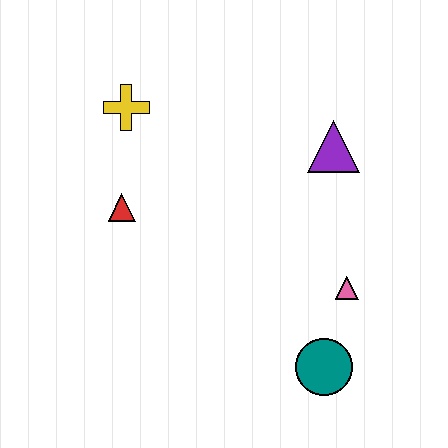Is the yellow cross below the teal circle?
No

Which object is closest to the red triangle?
The yellow cross is closest to the red triangle.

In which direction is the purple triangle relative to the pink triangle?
The purple triangle is above the pink triangle.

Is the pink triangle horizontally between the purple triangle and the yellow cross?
No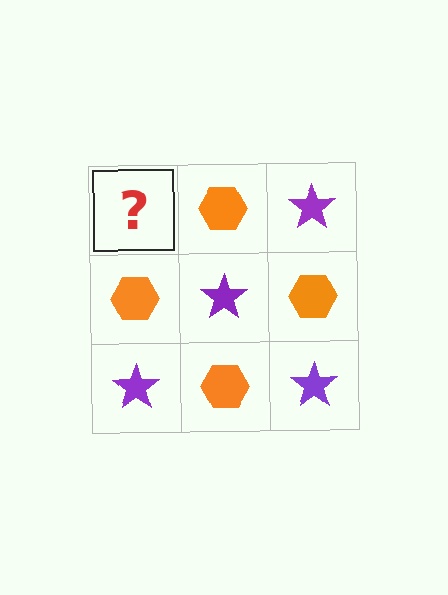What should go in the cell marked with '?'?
The missing cell should contain a purple star.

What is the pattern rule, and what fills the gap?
The rule is that it alternates purple star and orange hexagon in a checkerboard pattern. The gap should be filled with a purple star.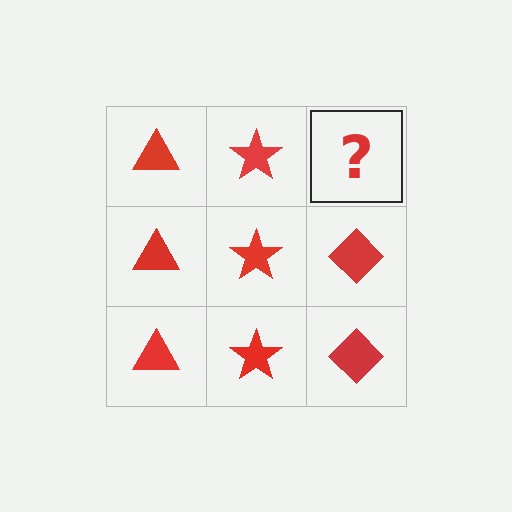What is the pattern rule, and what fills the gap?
The rule is that each column has a consistent shape. The gap should be filled with a red diamond.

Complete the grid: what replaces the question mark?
The question mark should be replaced with a red diamond.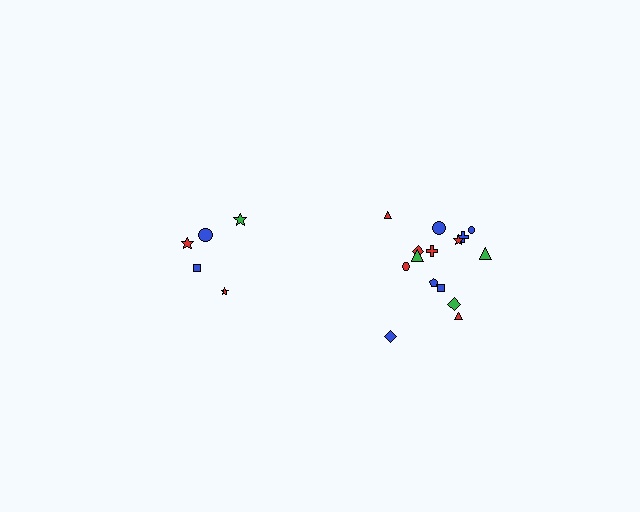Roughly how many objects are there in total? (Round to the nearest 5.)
Roughly 20 objects in total.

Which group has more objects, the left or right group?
The right group.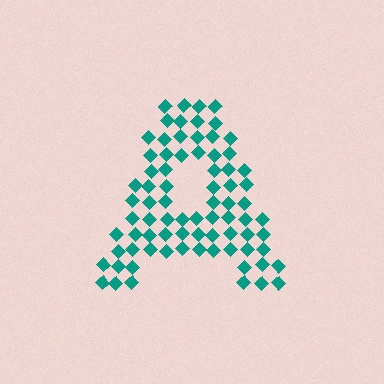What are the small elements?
The small elements are diamonds.